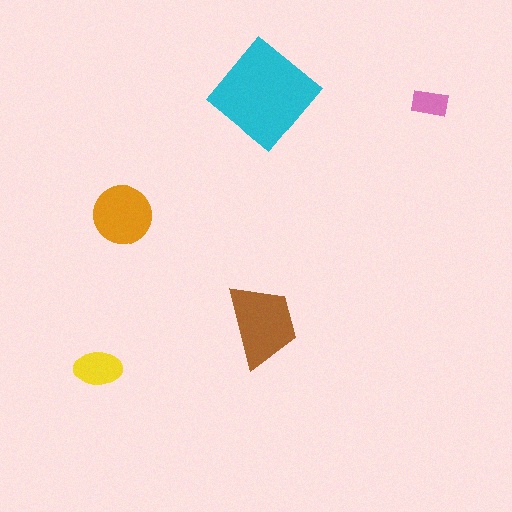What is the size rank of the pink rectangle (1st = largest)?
5th.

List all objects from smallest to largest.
The pink rectangle, the yellow ellipse, the orange circle, the brown trapezoid, the cyan diamond.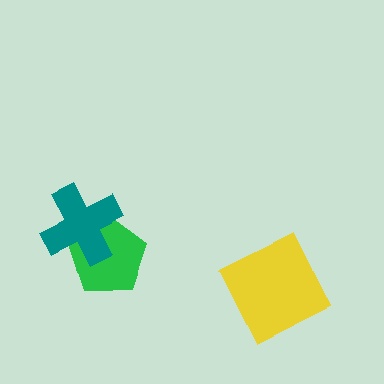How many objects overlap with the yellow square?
0 objects overlap with the yellow square.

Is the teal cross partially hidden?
No, no other shape covers it.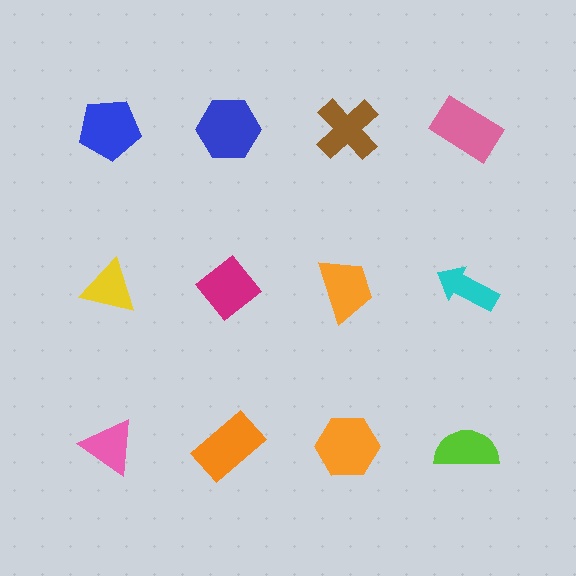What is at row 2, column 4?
A cyan arrow.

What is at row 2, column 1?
A yellow triangle.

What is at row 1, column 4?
A pink rectangle.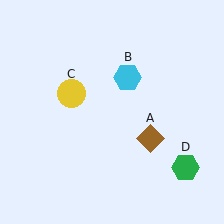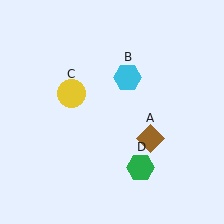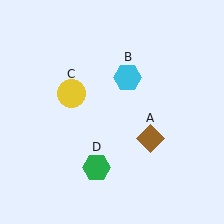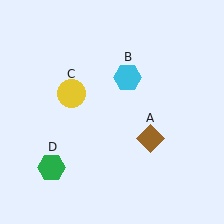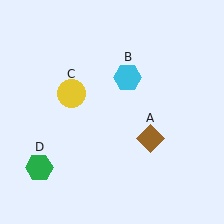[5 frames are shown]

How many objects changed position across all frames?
1 object changed position: green hexagon (object D).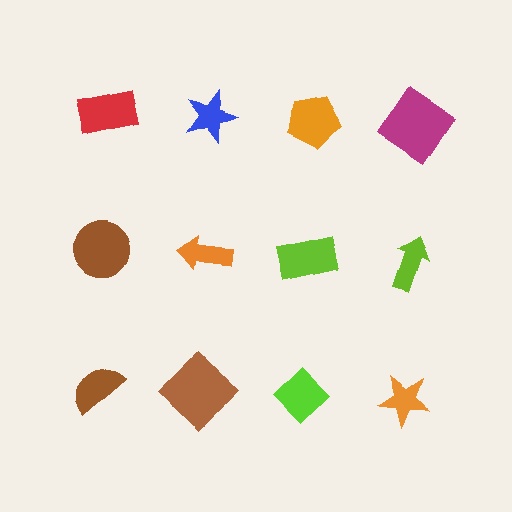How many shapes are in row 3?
4 shapes.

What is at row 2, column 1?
A brown circle.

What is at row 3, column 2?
A brown diamond.